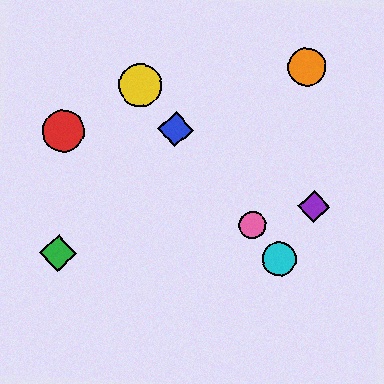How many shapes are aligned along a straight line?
4 shapes (the blue diamond, the yellow circle, the cyan circle, the pink circle) are aligned along a straight line.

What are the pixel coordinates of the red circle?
The red circle is at (63, 131).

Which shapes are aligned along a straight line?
The blue diamond, the yellow circle, the cyan circle, the pink circle are aligned along a straight line.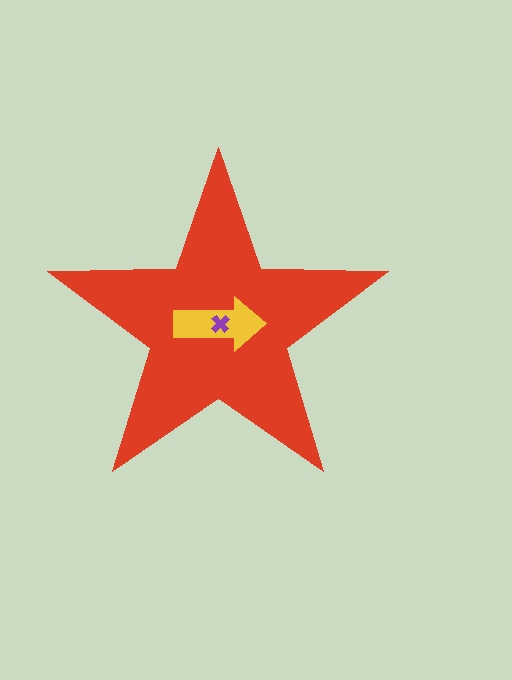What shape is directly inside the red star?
The yellow arrow.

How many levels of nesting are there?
3.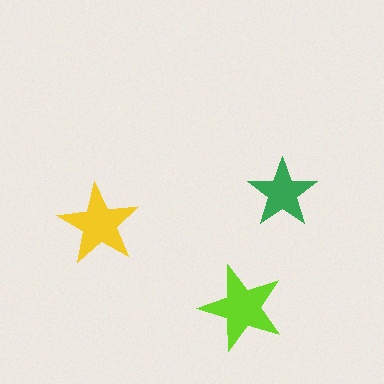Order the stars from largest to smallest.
the lime one, the yellow one, the green one.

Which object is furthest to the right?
The green star is rightmost.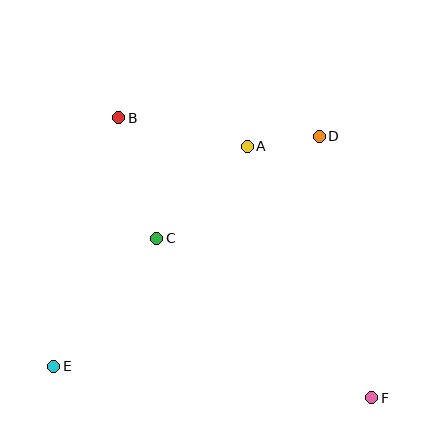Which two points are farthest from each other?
Points B and F are farthest from each other.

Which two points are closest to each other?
Points A and D are closest to each other.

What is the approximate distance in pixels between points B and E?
The distance between B and E is approximately 257 pixels.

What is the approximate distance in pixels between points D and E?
The distance between D and E is approximately 351 pixels.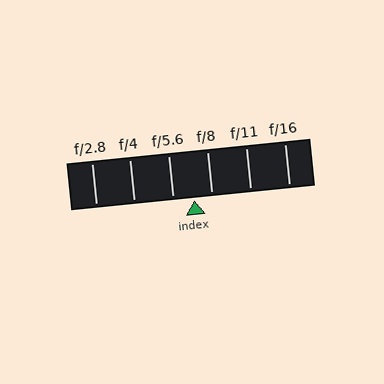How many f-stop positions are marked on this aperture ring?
There are 6 f-stop positions marked.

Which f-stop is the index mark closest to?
The index mark is closest to f/8.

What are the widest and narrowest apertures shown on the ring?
The widest aperture shown is f/2.8 and the narrowest is f/16.